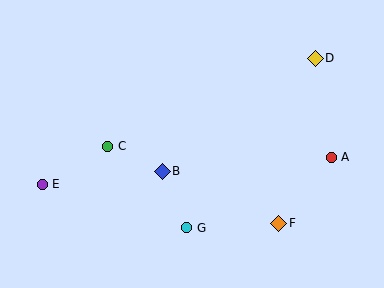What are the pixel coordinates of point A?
Point A is at (331, 157).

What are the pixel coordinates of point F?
Point F is at (279, 223).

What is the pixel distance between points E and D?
The distance between E and D is 300 pixels.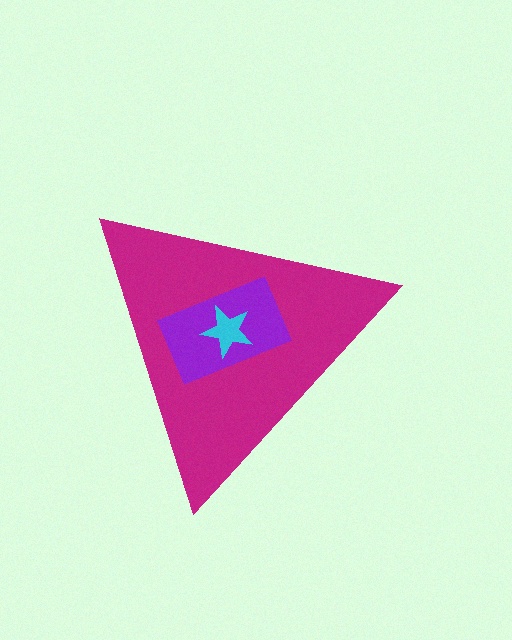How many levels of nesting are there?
3.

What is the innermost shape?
The cyan star.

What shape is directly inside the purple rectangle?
The cyan star.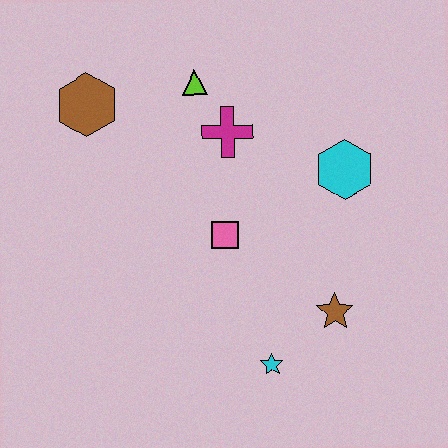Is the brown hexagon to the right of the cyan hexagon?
No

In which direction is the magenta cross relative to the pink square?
The magenta cross is above the pink square.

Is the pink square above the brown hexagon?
No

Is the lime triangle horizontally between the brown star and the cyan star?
No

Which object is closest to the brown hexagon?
The lime triangle is closest to the brown hexagon.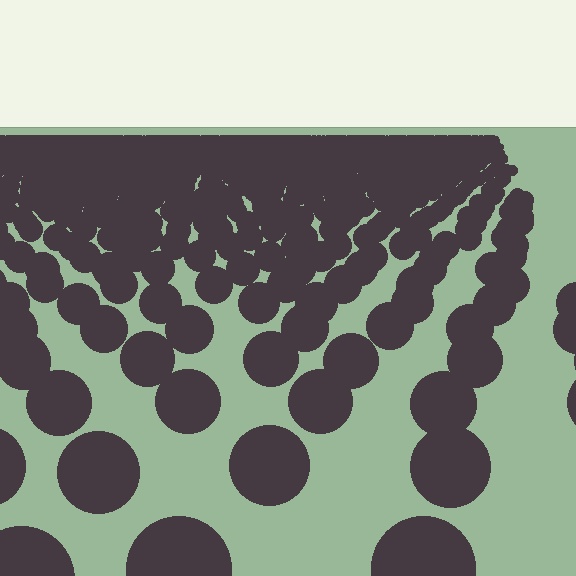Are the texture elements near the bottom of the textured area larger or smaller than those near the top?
Larger. Near the bottom, elements are closer to the viewer and appear at a bigger on-screen size.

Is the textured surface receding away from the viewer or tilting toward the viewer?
The surface is receding away from the viewer. Texture elements get smaller and denser toward the top.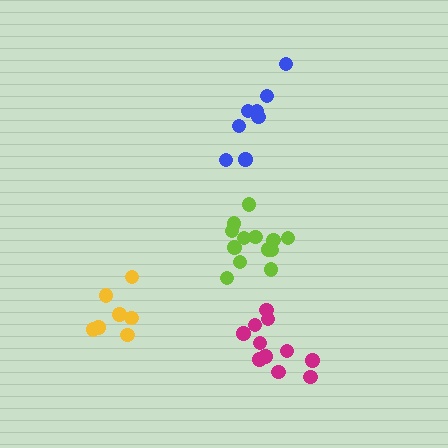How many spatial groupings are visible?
There are 4 spatial groupings.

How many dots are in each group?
Group 1: 13 dots, Group 2: 7 dots, Group 3: 8 dots, Group 4: 11 dots (39 total).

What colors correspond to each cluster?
The clusters are colored: lime, yellow, blue, magenta.